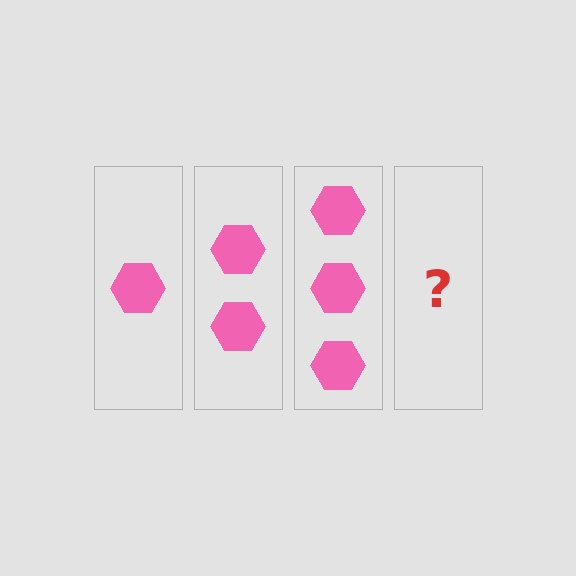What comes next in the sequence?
The next element should be 4 hexagons.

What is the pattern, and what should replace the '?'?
The pattern is that each step adds one more hexagon. The '?' should be 4 hexagons.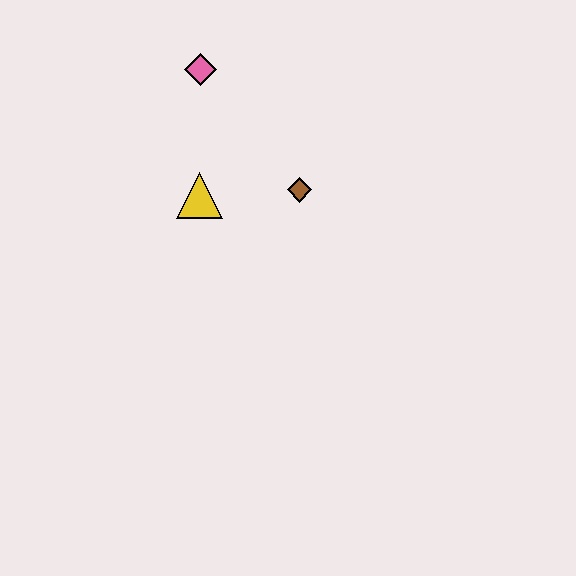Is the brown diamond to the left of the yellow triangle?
No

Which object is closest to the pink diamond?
The yellow triangle is closest to the pink diamond.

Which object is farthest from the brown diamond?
The pink diamond is farthest from the brown diamond.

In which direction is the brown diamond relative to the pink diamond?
The brown diamond is below the pink diamond.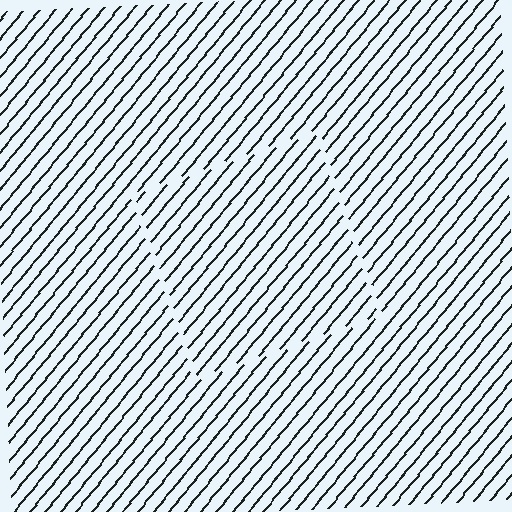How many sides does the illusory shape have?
4 sides — the line-ends trace a square.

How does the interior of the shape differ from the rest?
The interior of the shape contains the same grating, shifted by half a period — the contour is defined by the phase discontinuity where line-ends from the inner and outer gratings abut.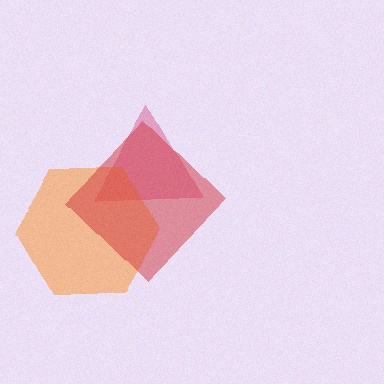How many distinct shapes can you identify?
There are 3 distinct shapes: a pink triangle, an orange hexagon, a red diamond.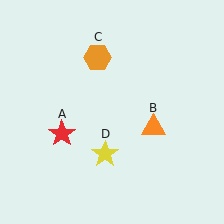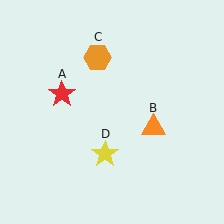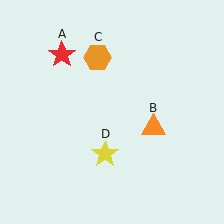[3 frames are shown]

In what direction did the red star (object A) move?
The red star (object A) moved up.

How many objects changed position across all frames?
1 object changed position: red star (object A).